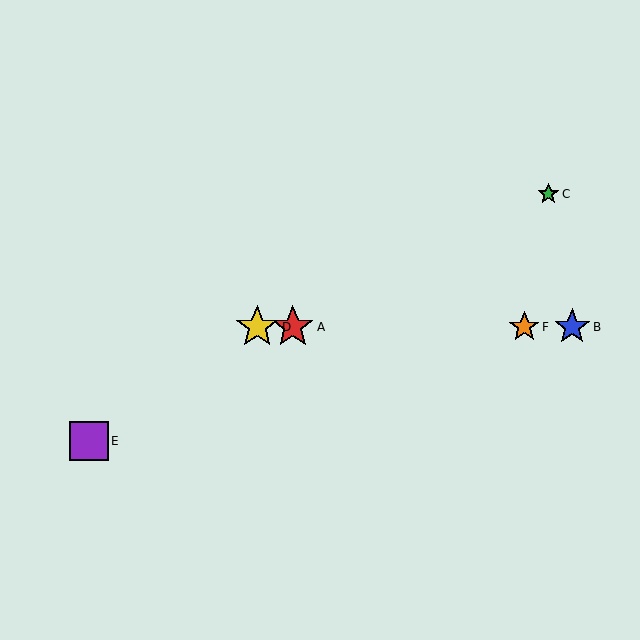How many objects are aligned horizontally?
4 objects (A, B, D, F) are aligned horizontally.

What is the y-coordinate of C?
Object C is at y≈194.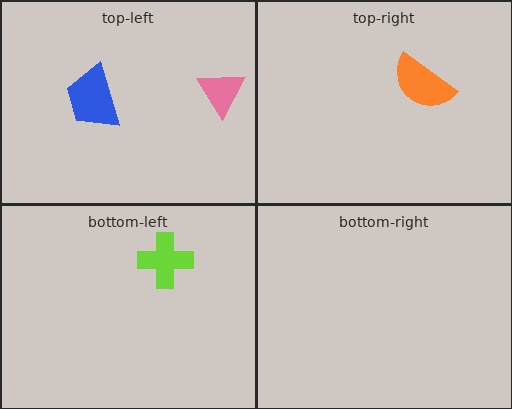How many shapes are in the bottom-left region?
1.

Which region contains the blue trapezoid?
The top-left region.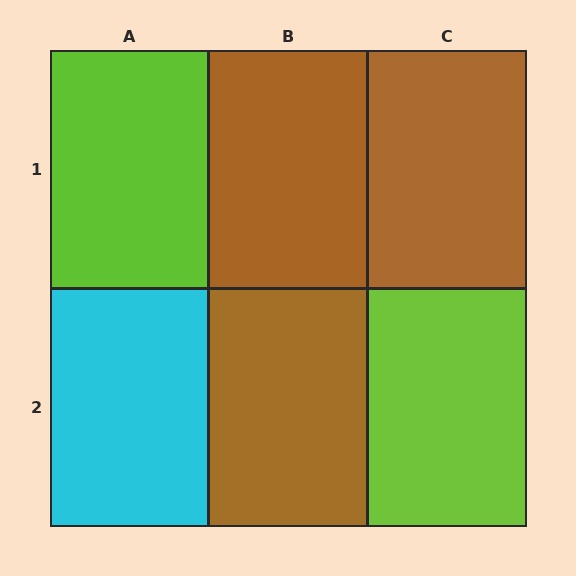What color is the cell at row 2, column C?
Lime.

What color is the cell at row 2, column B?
Brown.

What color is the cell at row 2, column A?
Cyan.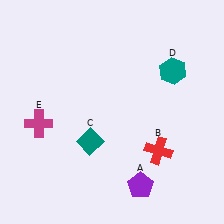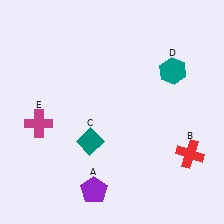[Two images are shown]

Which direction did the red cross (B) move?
The red cross (B) moved right.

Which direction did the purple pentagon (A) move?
The purple pentagon (A) moved left.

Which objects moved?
The objects that moved are: the purple pentagon (A), the red cross (B).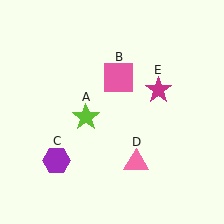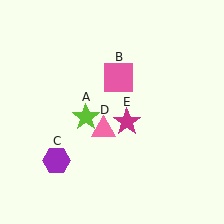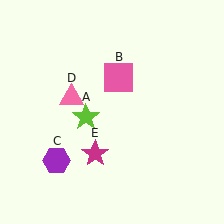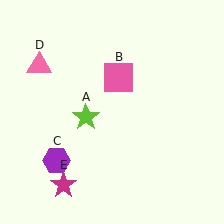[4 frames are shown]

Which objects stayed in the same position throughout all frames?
Lime star (object A) and pink square (object B) and purple hexagon (object C) remained stationary.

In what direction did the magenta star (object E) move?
The magenta star (object E) moved down and to the left.